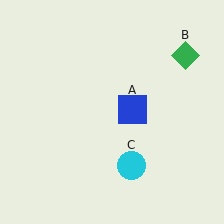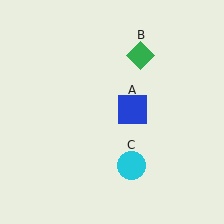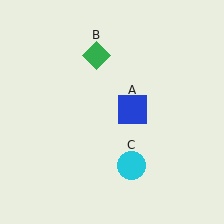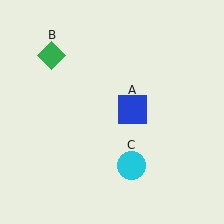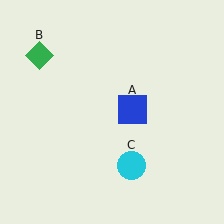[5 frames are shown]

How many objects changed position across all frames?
1 object changed position: green diamond (object B).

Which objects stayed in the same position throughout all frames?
Blue square (object A) and cyan circle (object C) remained stationary.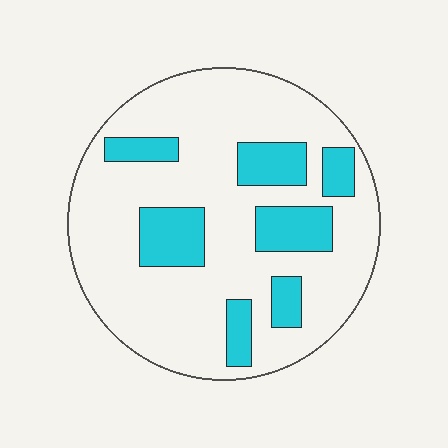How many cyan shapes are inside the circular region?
7.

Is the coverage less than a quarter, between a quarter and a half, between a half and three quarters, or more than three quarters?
Less than a quarter.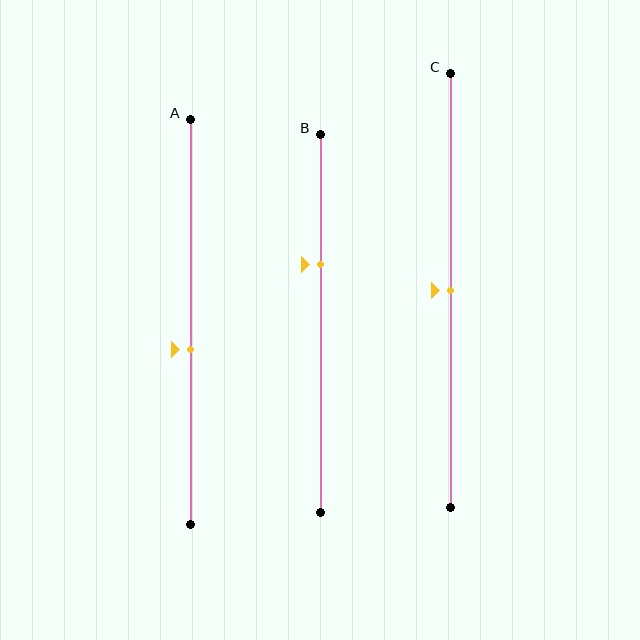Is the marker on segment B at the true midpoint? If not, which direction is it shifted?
No, the marker on segment B is shifted upward by about 16% of the segment length.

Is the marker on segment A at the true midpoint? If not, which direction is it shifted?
No, the marker on segment A is shifted downward by about 7% of the segment length.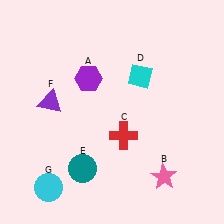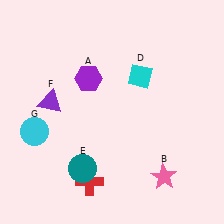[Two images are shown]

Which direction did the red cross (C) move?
The red cross (C) moved down.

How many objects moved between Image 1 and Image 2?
2 objects moved between the two images.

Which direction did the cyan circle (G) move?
The cyan circle (G) moved up.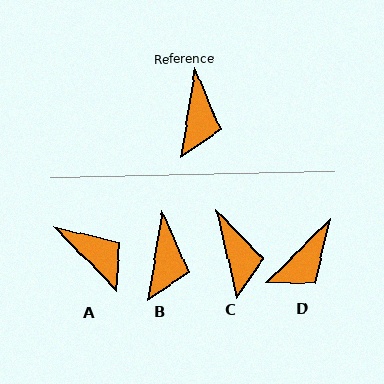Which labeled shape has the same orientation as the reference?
B.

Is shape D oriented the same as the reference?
No, it is off by about 36 degrees.